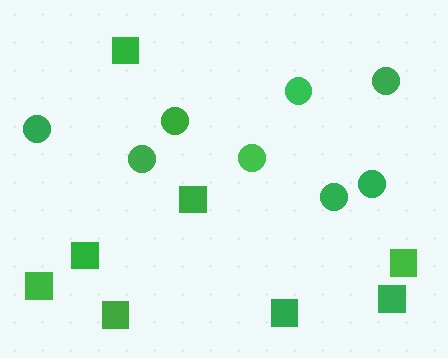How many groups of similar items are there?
There are 2 groups: one group of squares (8) and one group of circles (8).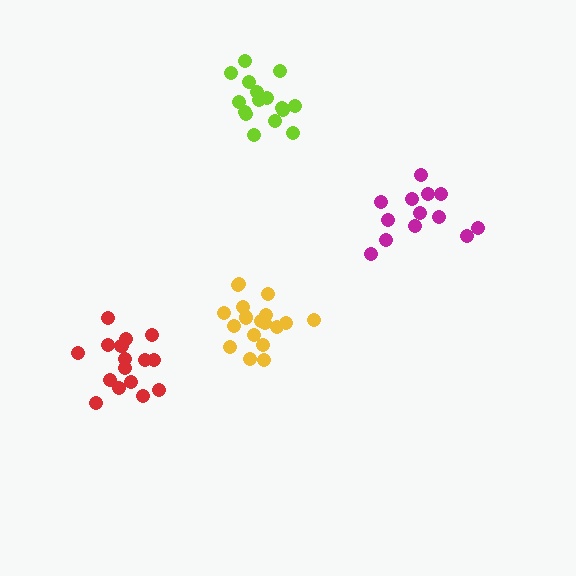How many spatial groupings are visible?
There are 4 spatial groupings.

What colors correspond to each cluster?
The clusters are colored: red, yellow, magenta, lime.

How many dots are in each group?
Group 1: 16 dots, Group 2: 18 dots, Group 3: 13 dots, Group 4: 16 dots (63 total).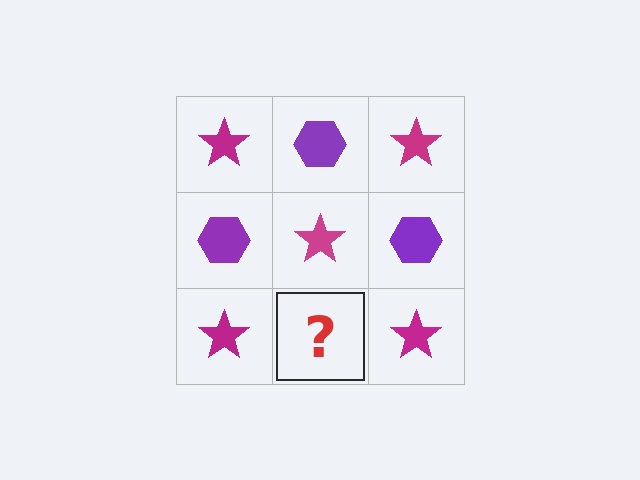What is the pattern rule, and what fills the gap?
The rule is that it alternates magenta star and purple hexagon in a checkerboard pattern. The gap should be filled with a purple hexagon.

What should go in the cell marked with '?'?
The missing cell should contain a purple hexagon.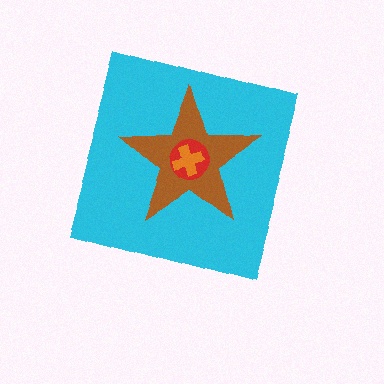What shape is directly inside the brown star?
The red circle.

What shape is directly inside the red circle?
The orange cross.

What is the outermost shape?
The cyan diamond.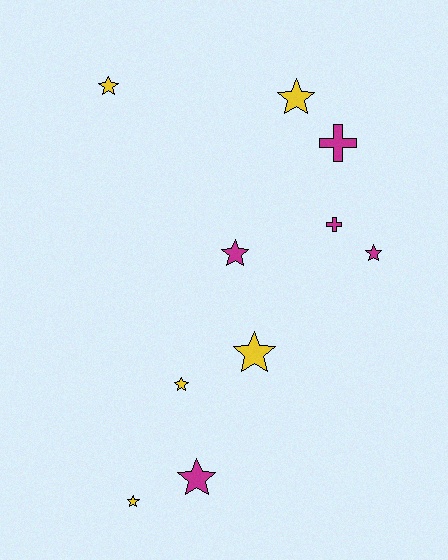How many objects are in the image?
There are 10 objects.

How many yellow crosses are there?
There are no yellow crosses.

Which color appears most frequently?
Yellow, with 5 objects.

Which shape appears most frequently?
Star, with 8 objects.